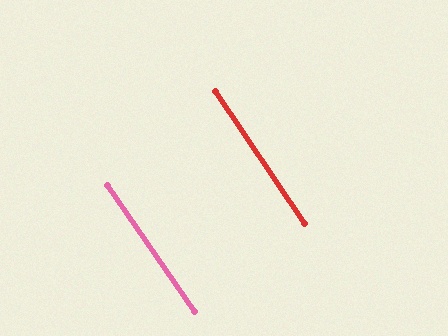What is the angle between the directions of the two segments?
Approximately 1 degree.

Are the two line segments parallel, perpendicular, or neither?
Parallel — their directions differ by only 0.5°.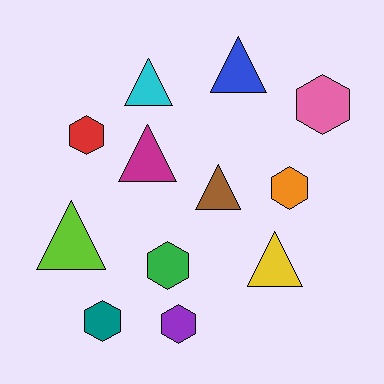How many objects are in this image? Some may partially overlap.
There are 12 objects.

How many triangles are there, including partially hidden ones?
There are 6 triangles.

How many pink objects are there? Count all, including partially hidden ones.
There is 1 pink object.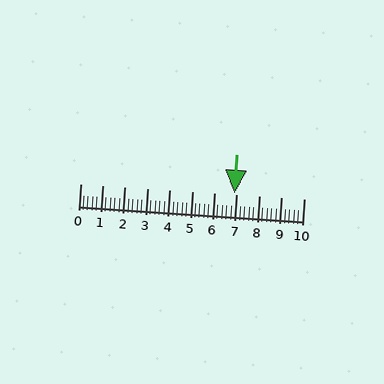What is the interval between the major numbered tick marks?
The major tick marks are spaced 1 units apart.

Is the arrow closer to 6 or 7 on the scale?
The arrow is closer to 7.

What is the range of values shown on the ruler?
The ruler shows values from 0 to 10.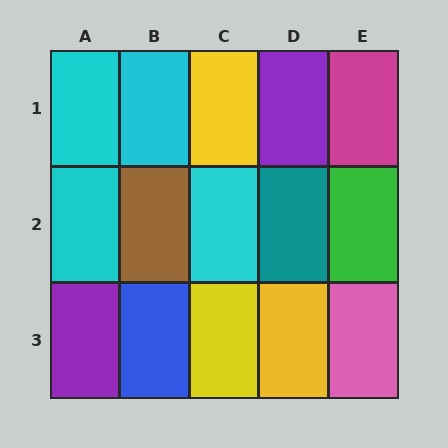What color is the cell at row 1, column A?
Cyan.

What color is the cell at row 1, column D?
Purple.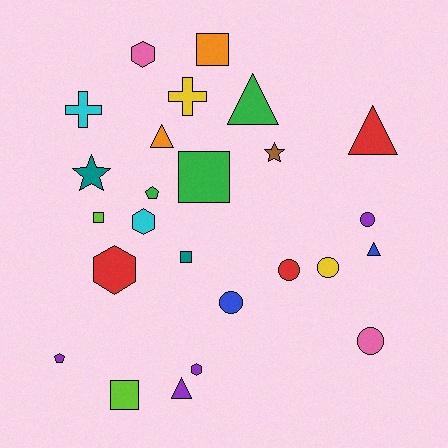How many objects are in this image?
There are 25 objects.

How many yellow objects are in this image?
There are 2 yellow objects.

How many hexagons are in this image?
There are 4 hexagons.